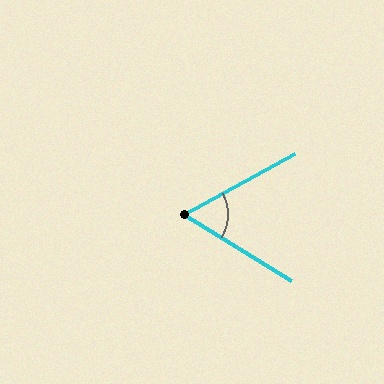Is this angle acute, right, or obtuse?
It is acute.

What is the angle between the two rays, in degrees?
Approximately 61 degrees.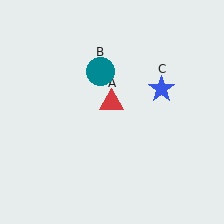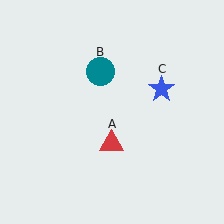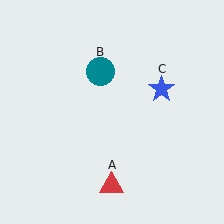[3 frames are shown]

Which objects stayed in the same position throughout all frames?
Teal circle (object B) and blue star (object C) remained stationary.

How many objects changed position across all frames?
1 object changed position: red triangle (object A).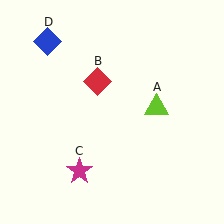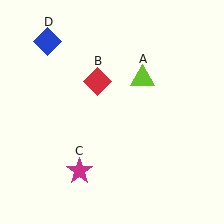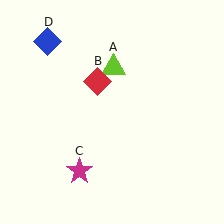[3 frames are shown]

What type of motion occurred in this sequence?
The lime triangle (object A) rotated counterclockwise around the center of the scene.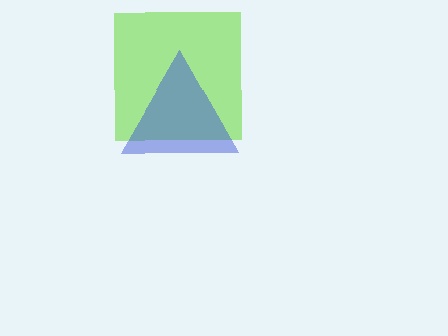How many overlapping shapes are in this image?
There are 2 overlapping shapes in the image.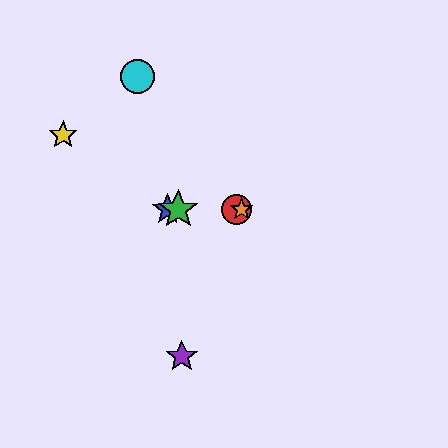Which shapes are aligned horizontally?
The red circle, the blue star, the green star, the orange star are aligned horizontally.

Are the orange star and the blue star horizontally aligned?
Yes, both are at y≈210.